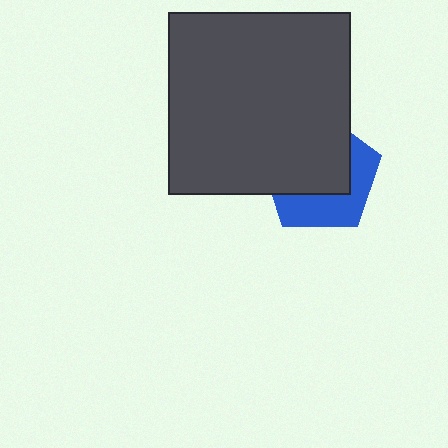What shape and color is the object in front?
The object in front is a dark gray square.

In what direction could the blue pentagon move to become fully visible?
The blue pentagon could move toward the lower-right. That would shift it out from behind the dark gray square entirely.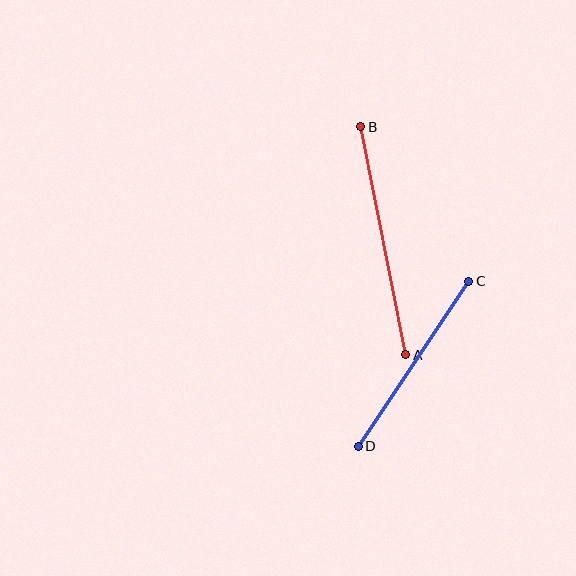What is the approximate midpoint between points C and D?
The midpoint is at approximately (413, 364) pixels.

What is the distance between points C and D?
The distance is approximately 199 pixels.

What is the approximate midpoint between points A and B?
The midpoint is at approximately (383, 241) pixels.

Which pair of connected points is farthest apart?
Points A and B are farthest apart.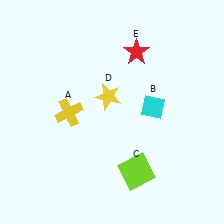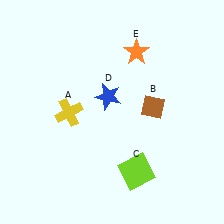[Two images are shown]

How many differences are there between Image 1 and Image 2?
There are 3 differences between the two images.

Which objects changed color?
B changed from cyan to brown. D changed from yellow to blue. E changed from red to orange.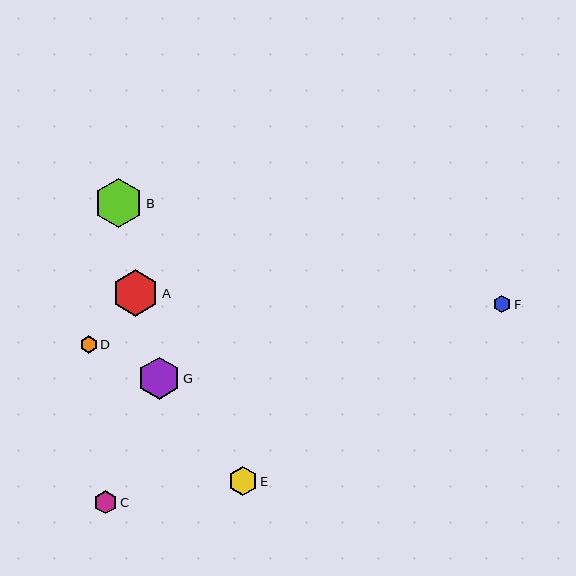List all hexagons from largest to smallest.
From largest to smallest: B, A, G, E, C, F, D.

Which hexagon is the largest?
Hexagon B is the largest with a size of approximately 49 pixels.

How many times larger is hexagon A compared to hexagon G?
Hexagon A is approximately 1.1 times the size of hexagon G.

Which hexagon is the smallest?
Hexagon D is the smallest with a size of approximately 17 pixels.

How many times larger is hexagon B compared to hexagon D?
Hexagon B is approximately 2.8 times the size of hexagon D.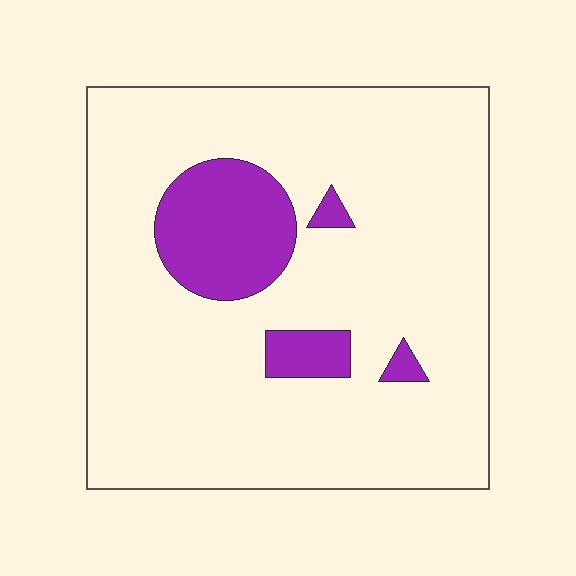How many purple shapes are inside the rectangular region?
4.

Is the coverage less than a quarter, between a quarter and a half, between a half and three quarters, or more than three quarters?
Less than a quarter.